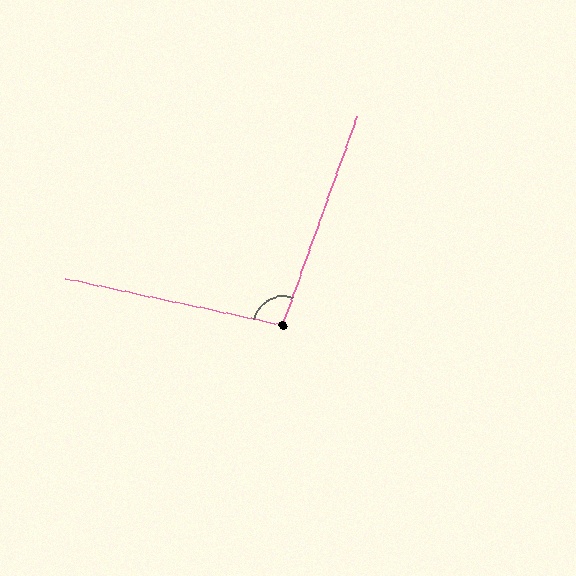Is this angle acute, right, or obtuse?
It is obtuse.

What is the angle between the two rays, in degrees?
Approximately 97 degrees.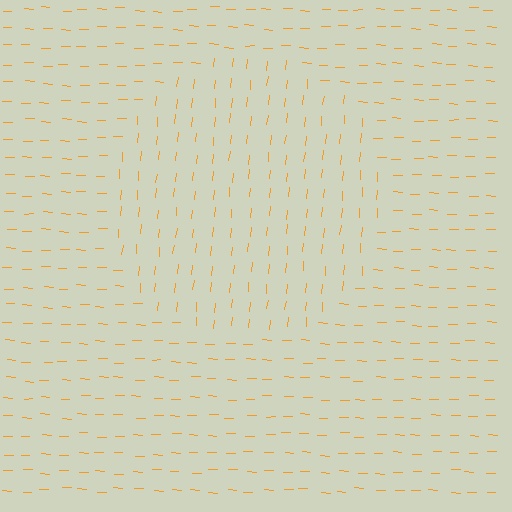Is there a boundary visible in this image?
Yes, there is a texture boundary formed by a change in line orientation.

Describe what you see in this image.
The image is filled with small orange line segments. A circle region in the image has lines oriented differently from the surrounding lines, creating a visible texture boundary.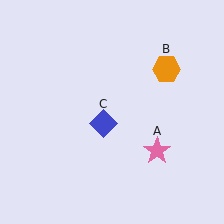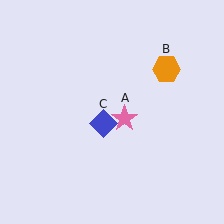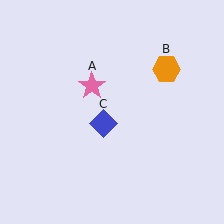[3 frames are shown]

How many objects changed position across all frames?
1 object changed position: pink star (object A).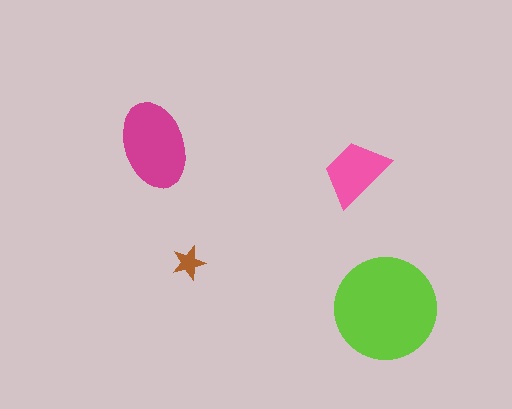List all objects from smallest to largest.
The brown star, the pink trapezoid, the magenta ellipse, the lime circle.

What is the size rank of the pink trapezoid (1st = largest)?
3rd.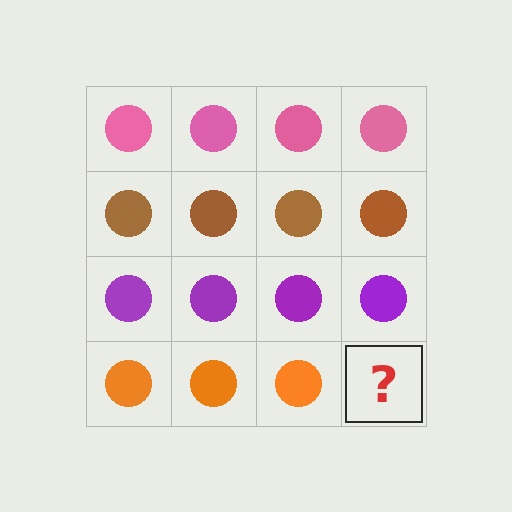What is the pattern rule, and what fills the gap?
The rule is that each row has a consistent color. The gap should be filled with an orange circle.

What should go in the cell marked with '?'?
The missing cell should contain an orange circle.